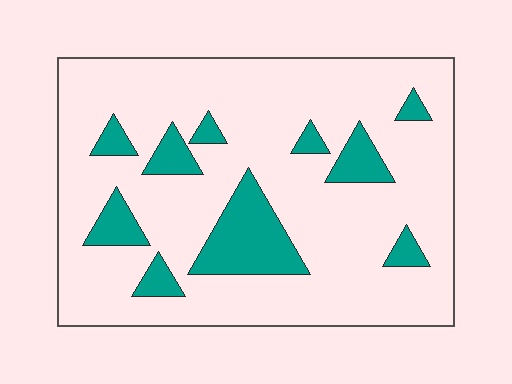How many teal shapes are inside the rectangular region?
10.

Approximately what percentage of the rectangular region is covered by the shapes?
Approximately 15%.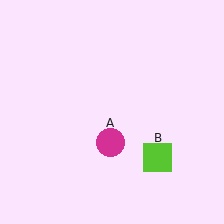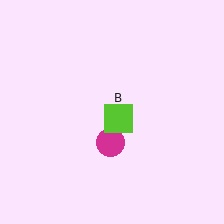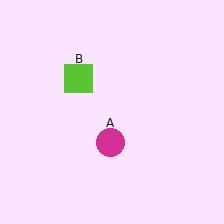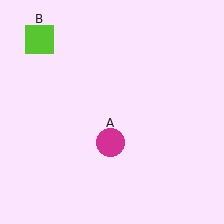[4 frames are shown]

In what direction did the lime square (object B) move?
The lime square (object B) moved up and to the left.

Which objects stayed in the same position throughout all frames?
Magenta circle (object A) remained stationary.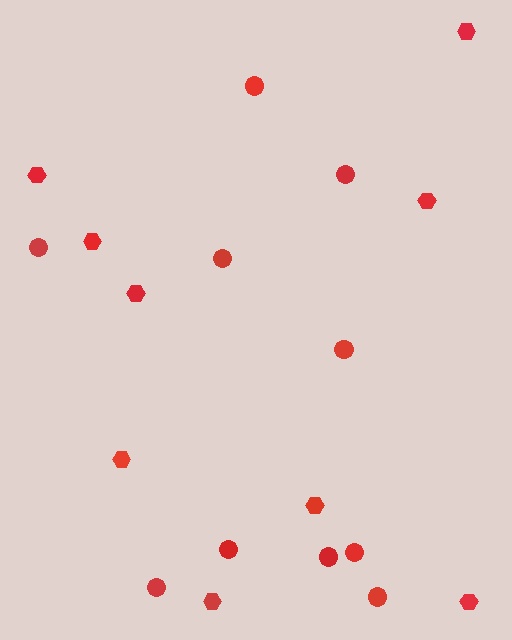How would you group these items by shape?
There are 2 groups: one group of circles (10) and one group of hexagons (9).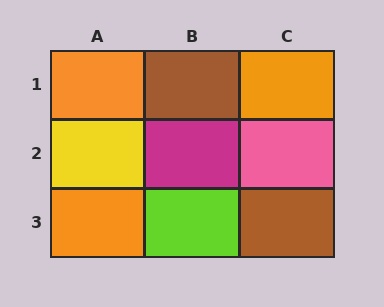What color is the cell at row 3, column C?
Brown.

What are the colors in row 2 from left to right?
Yellow, magenta, pink.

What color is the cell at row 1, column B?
Brown.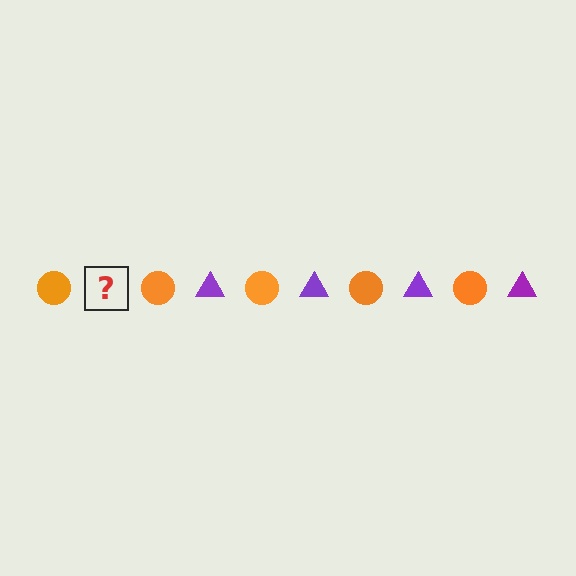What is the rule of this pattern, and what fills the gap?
The rule is that the pattern alternates between orange circle and purple triangle. The gap should be filled with a purple triangle.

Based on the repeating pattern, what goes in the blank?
The blank should be a purple triangle.